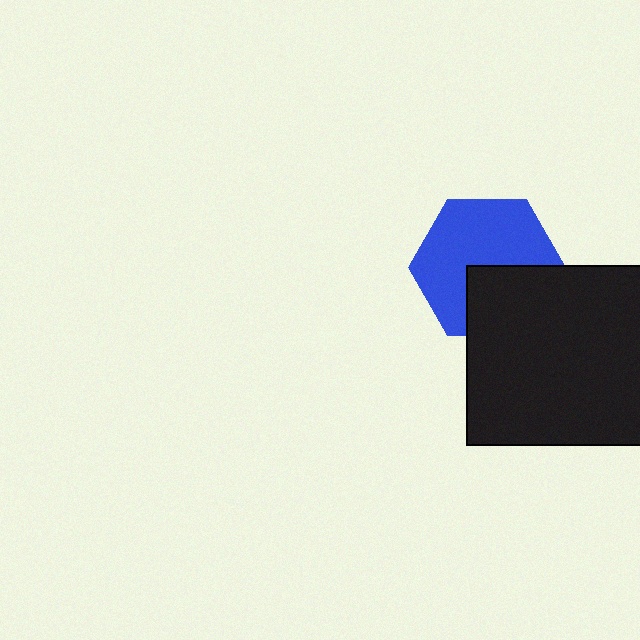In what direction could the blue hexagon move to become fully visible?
The blue hexagon could move up. That would shift it out from behind the black square entirely.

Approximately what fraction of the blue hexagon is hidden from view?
Roughly 35% of the blue hexagon is hidden behind the black square.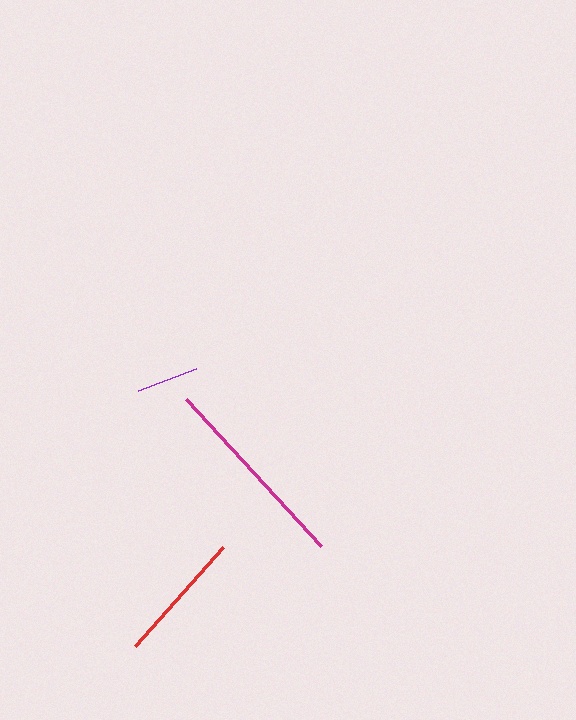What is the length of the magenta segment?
The magenta segment is approximately 200 pixels long.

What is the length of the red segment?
The red segment is approximately 133 pixels long.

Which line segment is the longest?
The magenta line is the longest at approximately 200 pixels.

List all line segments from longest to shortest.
From longest to shortest: magenta, red, purple.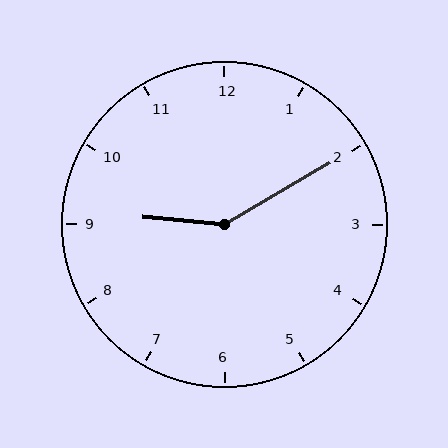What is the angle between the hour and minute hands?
Approximately 145 degrees.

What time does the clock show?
9:10.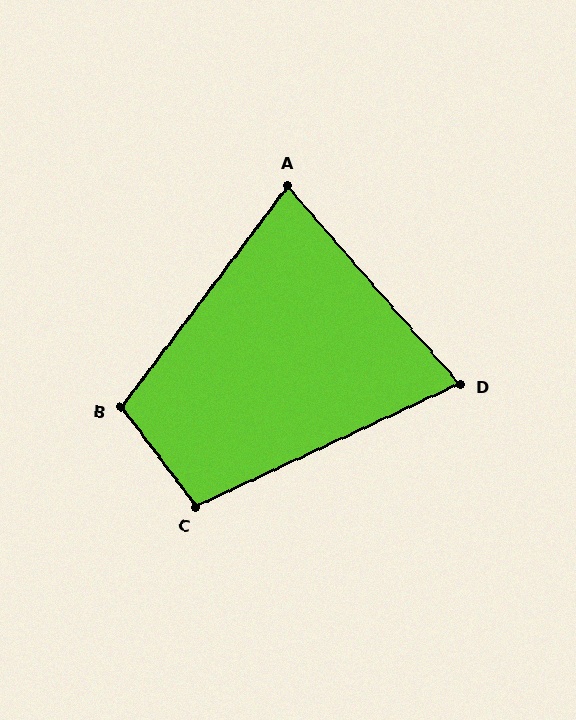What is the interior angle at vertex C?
Approximately 102 degrees (obtuse).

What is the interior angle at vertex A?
Approximately 78 degrees (acute).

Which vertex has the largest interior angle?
B, at approximately 106 degrees.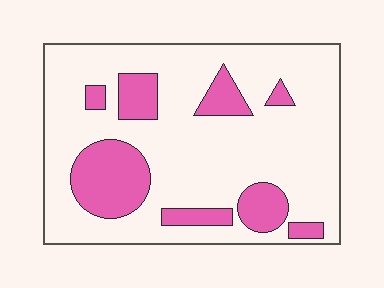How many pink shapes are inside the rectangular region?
8.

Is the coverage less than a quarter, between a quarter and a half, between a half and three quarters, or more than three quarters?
Less than a quarter.